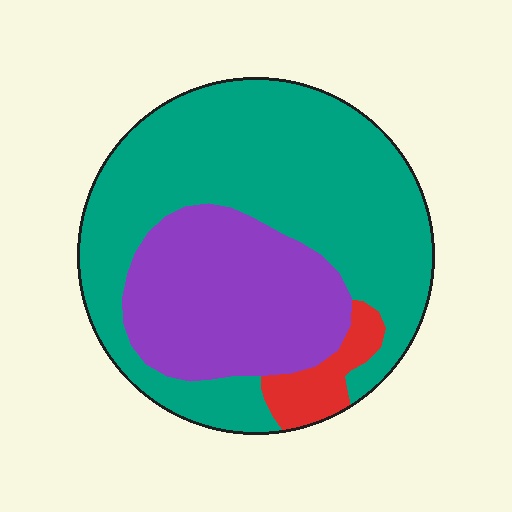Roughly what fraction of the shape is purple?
Purple takes up about one third (1/3) of the shape.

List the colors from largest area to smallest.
From largest to smallest: teal, purple, red.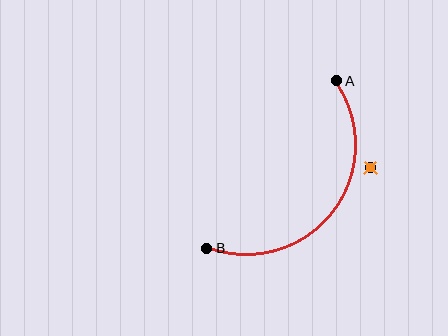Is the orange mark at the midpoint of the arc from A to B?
No — the orange mark does not lie on the arc at all. It sits slightly outside the curve.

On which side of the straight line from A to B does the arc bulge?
The arc bulges below and to the right of the straight line connecting A and B.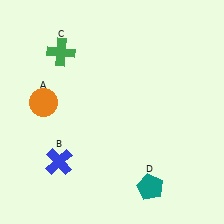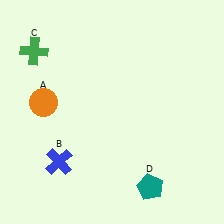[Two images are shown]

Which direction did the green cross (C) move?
The green cross (C) moved left.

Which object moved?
The green cross (C) moved left.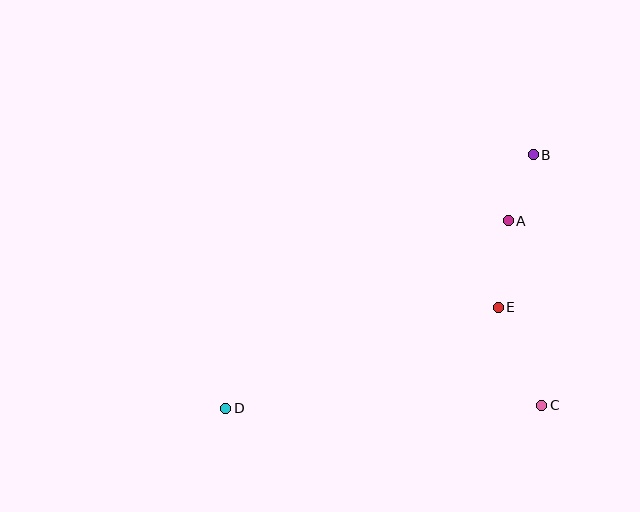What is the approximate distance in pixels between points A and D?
The distance between A and D is approximately 339 pixels.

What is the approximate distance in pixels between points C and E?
The distance between C and E is approximately 107 pixels.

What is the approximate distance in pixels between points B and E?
The distance between B and E is approximately 156 pixels.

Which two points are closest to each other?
Points A and B are closest to each other.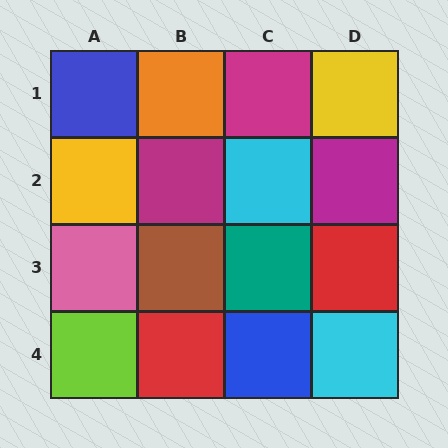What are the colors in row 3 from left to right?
Pink, brown, teal, red.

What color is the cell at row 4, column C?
Blue.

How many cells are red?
2 cells are red.